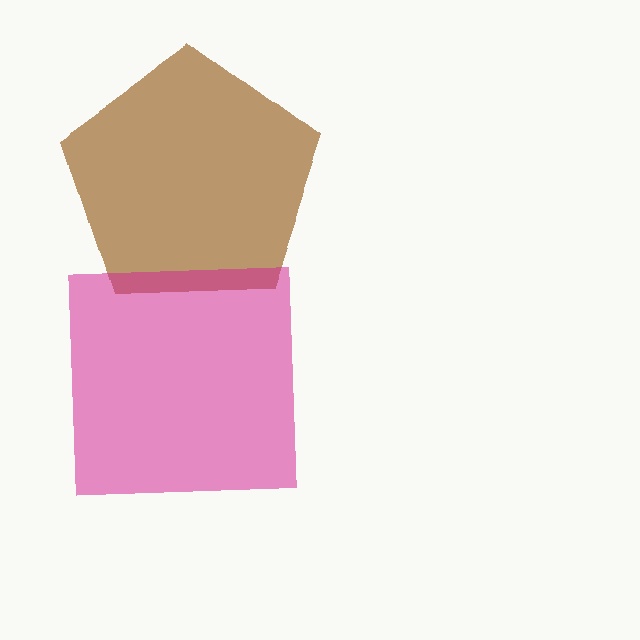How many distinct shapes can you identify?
There are 2 distinct shapes: a brown pentagon, a magenta square.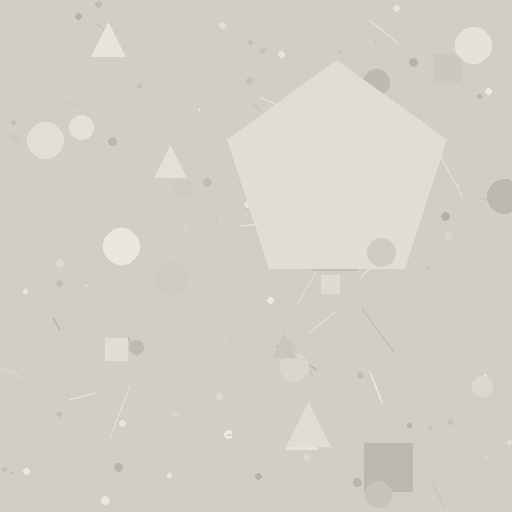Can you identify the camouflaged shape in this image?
The camouflaged shape is a pentagon.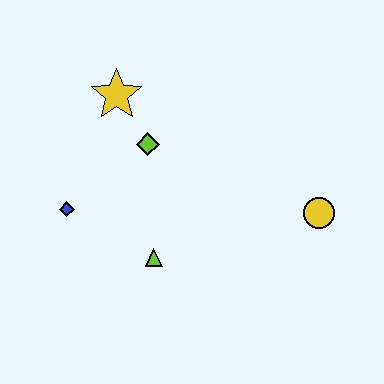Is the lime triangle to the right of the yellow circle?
No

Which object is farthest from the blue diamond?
The yellow circle is farthest from the blue diamond.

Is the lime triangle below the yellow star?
Yes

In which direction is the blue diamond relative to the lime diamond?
The blue diamond is to the left of the lime diamond.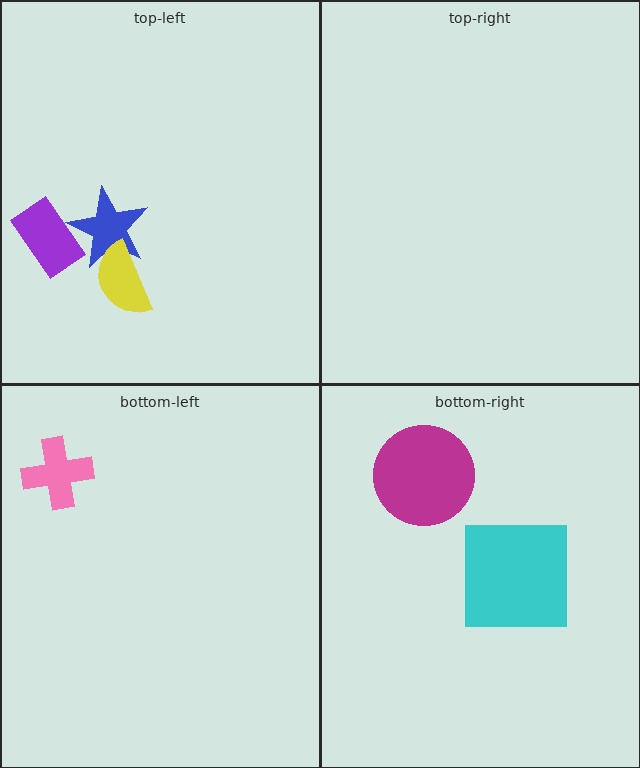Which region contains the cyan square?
The bottom-right region.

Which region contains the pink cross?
The bottom-left region.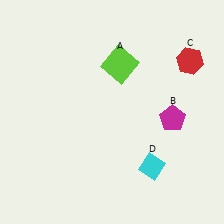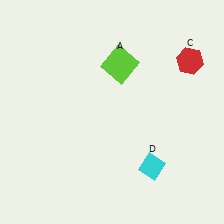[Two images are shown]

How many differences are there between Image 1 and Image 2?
There is 1 difference between the two images.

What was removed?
The magenta pentagon (B) was removed in Image 2.